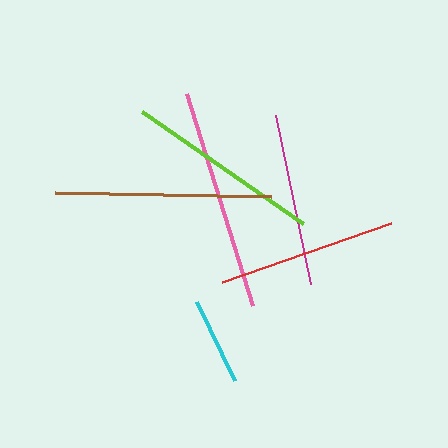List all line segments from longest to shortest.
From longest to shortest: pink, brown, lime, red, magenta, cyan.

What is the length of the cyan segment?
The cyan segment is approximately 88 pixels long.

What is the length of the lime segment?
The lime segment is approximately 196 pixels long.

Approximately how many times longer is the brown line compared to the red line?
The brown line is approximately 1.2 times the length of the red line.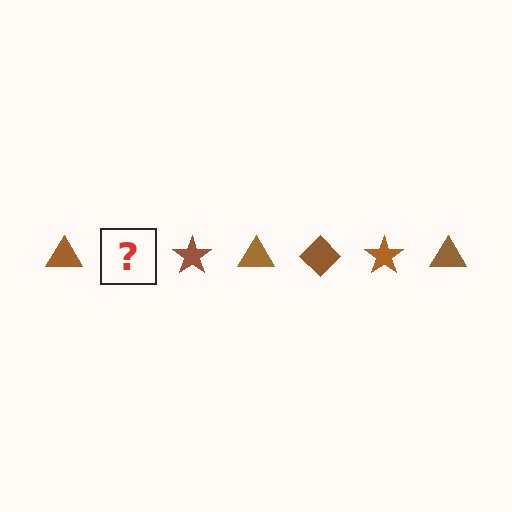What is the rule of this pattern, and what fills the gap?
The rule is that the pattern cycles through triangle, diamond, star shapes in brown. The gap should be filled with a brown diamond.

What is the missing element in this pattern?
The missing element is a brown diamond.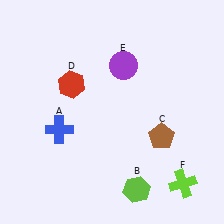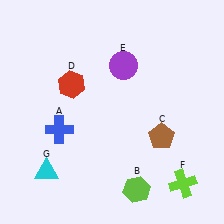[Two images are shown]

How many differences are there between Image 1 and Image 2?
There is 1 difference between the two images.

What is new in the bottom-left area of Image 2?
A cyan triangle (G) was added in the bottom-left area of Image 2.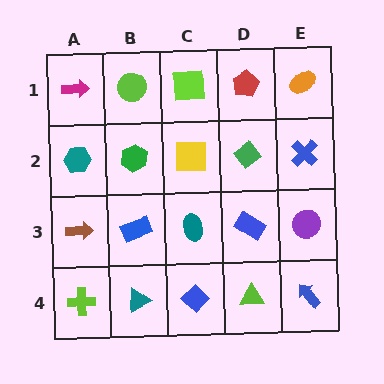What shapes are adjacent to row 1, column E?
A blue cross (row 2, column E), a red pentagon (row 1, column D).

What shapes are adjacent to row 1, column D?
A green diamond (row 2, column D), a lime square (row 1, column C), an orange ellipse (row 1, column E).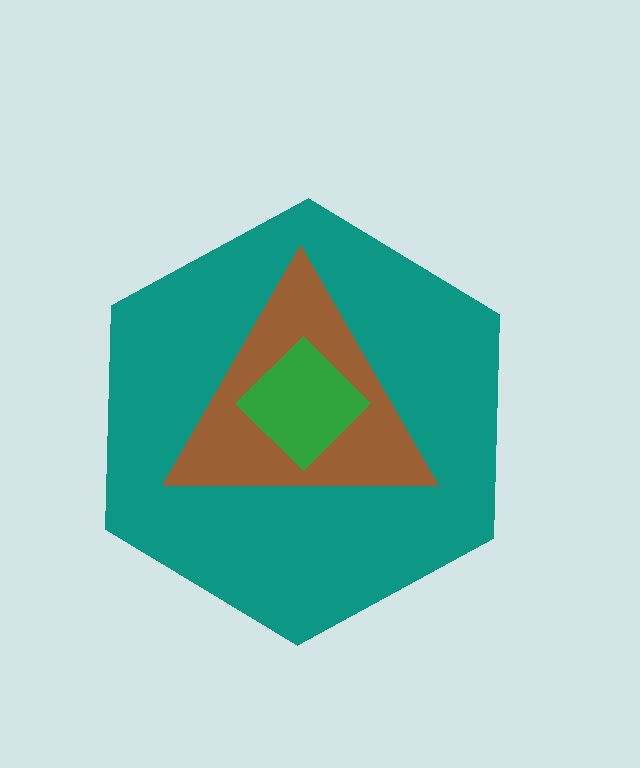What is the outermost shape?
The teal hexagon.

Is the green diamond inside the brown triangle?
Yes.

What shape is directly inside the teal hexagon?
The brown triangle.